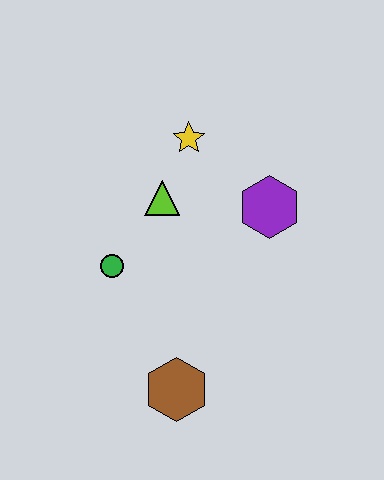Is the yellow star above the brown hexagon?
Yes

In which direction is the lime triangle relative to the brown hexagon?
The lime triangle is above the brown hexagon.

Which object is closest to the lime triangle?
The yellow star is closest to the lime triangle.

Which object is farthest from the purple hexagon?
The brown hexagon is farthest from the purple hexagon.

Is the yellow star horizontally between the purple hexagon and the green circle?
Yes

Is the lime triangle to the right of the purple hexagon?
No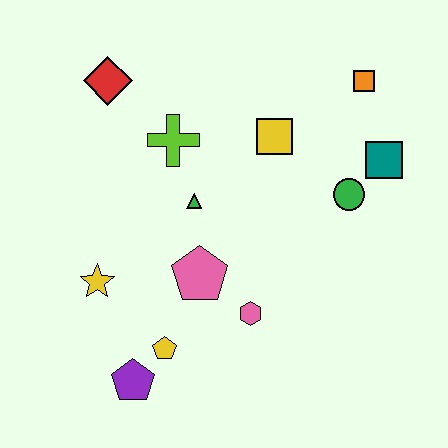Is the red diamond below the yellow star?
No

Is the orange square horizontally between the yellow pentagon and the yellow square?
No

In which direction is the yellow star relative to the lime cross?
The yellow star is below the lime cross.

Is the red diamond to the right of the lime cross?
No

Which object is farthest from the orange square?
The purple pentagon is farthest from the orange square.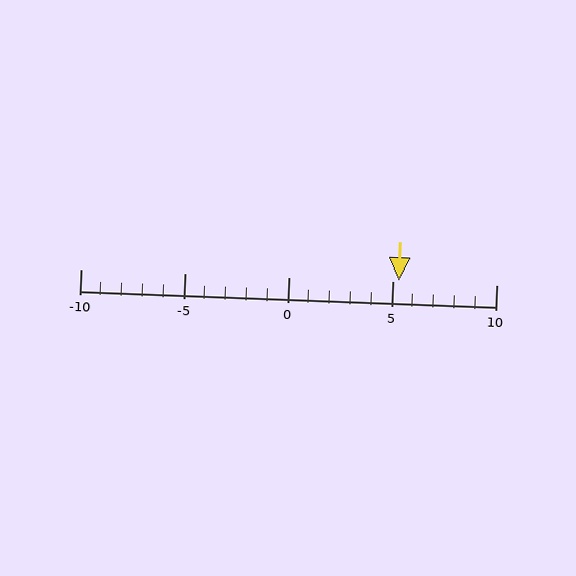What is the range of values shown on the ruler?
The ruler shows values from -10 to 10.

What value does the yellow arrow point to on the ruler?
The yellow arrow points to approximately 5.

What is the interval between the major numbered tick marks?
The major tick marks are spaced 5 units apart.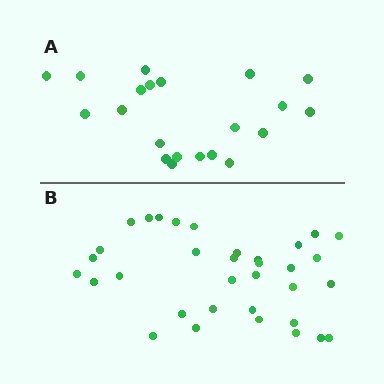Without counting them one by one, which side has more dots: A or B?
Region B (the bottom region) has more dots.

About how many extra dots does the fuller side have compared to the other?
Region B has approximately 15 more dots than region A.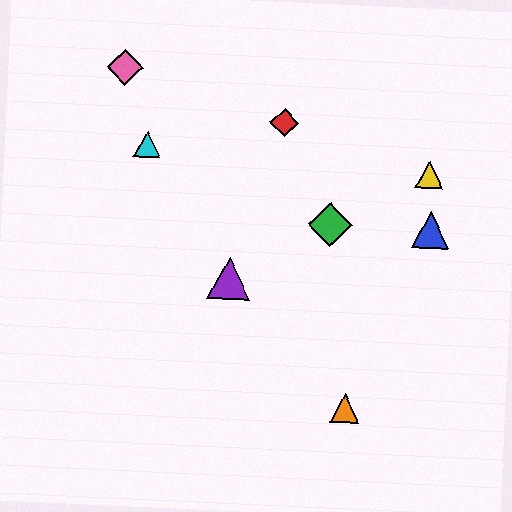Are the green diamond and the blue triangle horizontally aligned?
Yes, both are at y≈225.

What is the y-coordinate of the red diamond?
The red diamond is at y≈123.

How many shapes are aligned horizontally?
2 shapes (the blue triangle, the green diamond) are aligned horizontally.